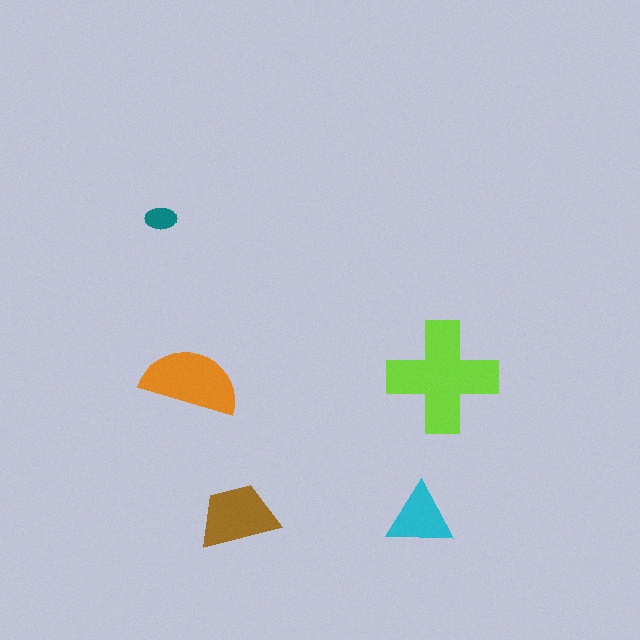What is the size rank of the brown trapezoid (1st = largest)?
3rd.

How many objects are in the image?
There are 5 objects in the image.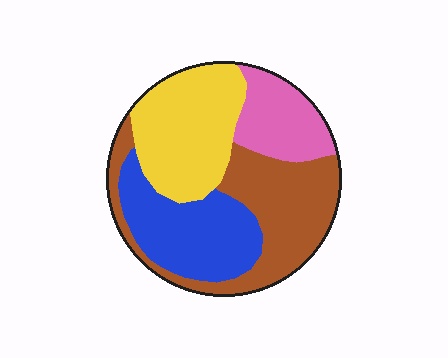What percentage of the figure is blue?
Blue takes up about one quarter (1/4) of the figure.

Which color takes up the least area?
Pink, at roughly 15%.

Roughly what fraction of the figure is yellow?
Yellow covers 28% of the figure.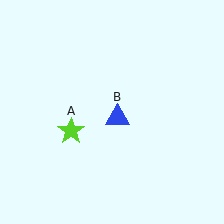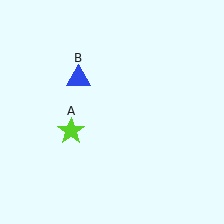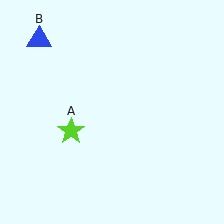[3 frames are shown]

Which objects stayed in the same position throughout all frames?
Lime star (object A) remained stationary.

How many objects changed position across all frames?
1 object changed position: blue triangle (object B).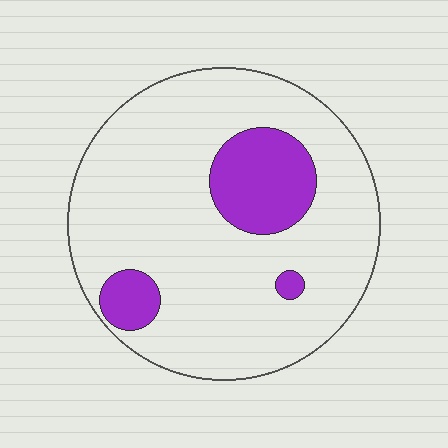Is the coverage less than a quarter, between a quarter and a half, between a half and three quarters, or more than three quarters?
Less than a quarter.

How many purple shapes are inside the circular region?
3.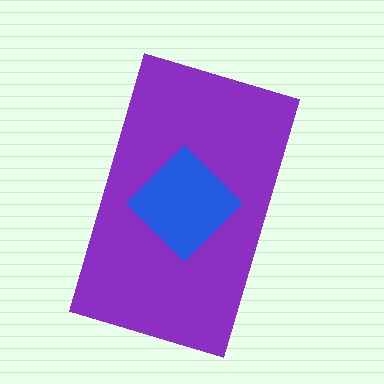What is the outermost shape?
The purple rectangle.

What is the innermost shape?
The blue diamond.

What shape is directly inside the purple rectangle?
The blue diamond.